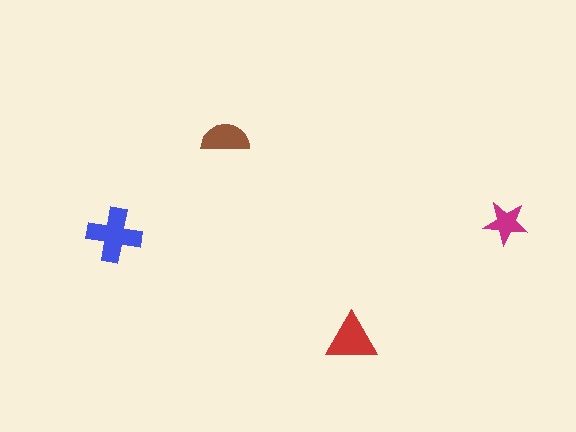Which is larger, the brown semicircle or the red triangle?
The red triangle.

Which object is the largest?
The blue cross.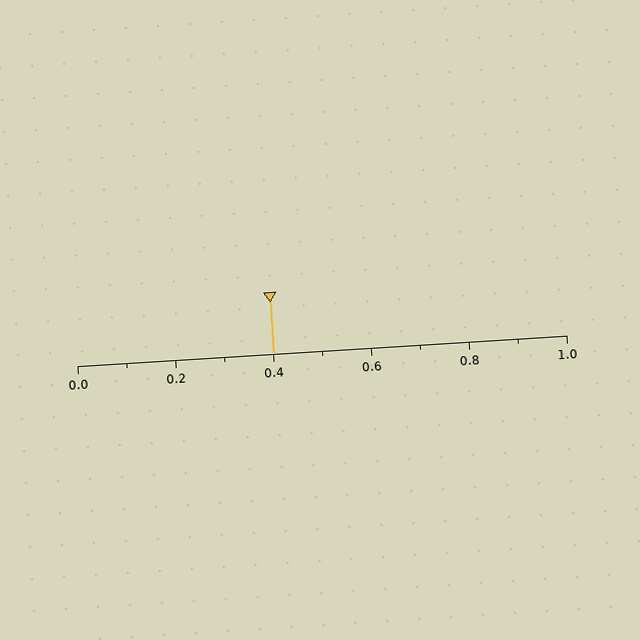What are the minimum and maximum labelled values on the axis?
The axis runs from 0.0 to 1.0.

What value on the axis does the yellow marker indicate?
The marker indicates approximately 0.4.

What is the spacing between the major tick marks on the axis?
The major ticks are spaced 0.2 apart.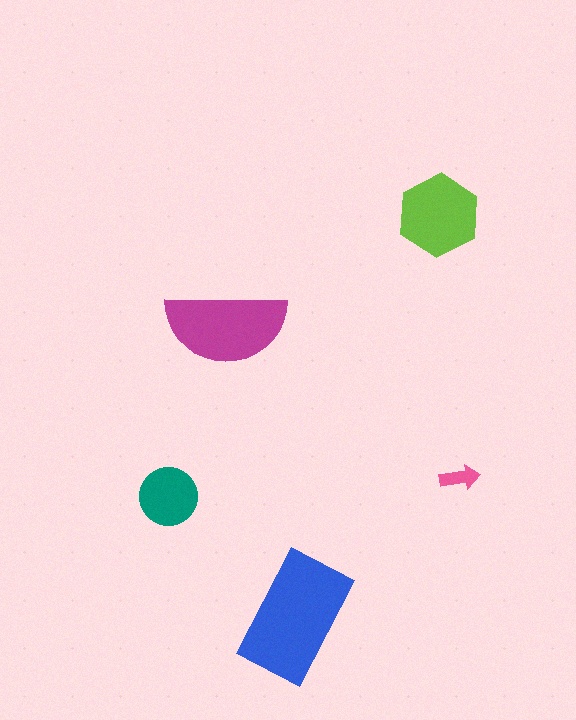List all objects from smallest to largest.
The pink arrow, the teal circle, the lime hexagon, the magenta semicircle, the blue rectangle.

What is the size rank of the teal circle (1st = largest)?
4th.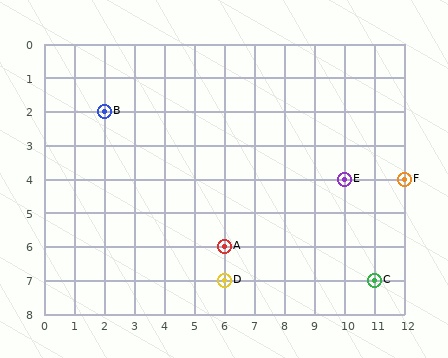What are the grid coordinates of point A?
Point A is at grid coordinates (6, 6).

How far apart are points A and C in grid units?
Points A and C are 5 columns and 1 row apart (about 5.1 grid units diagonally).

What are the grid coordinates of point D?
Point D is at grid coordinates (6, 7).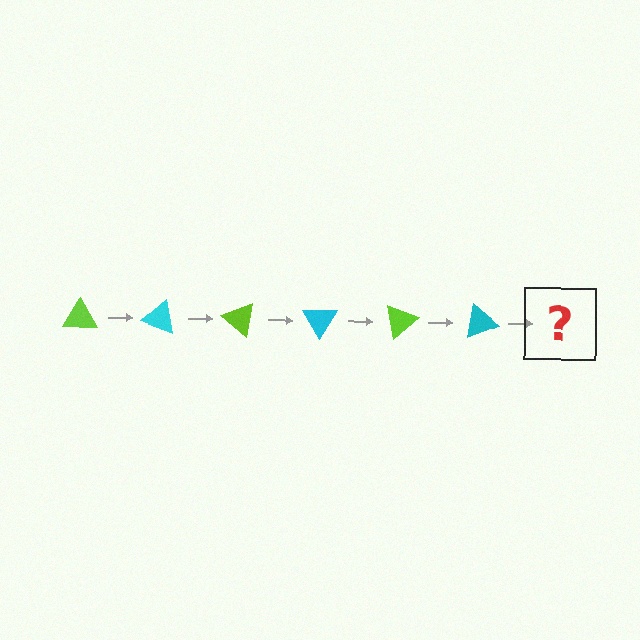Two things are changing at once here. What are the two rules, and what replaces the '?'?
The two rules are that it rotates 20 degrees each step and the color cycles through lime and cyan. The '?' should be a lime triangle, rotated 120 degrees from the start.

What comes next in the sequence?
The next element should be a lime triangle, rotated 120 degrees from the start.